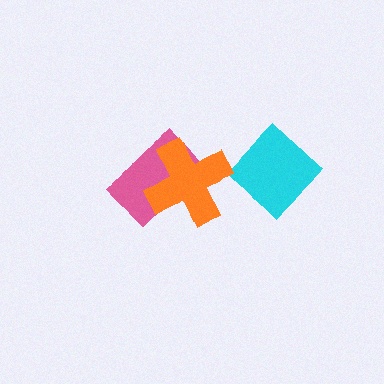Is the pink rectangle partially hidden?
Yes, it is partially covered by another shape.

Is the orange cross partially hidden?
No, no other shape covers it.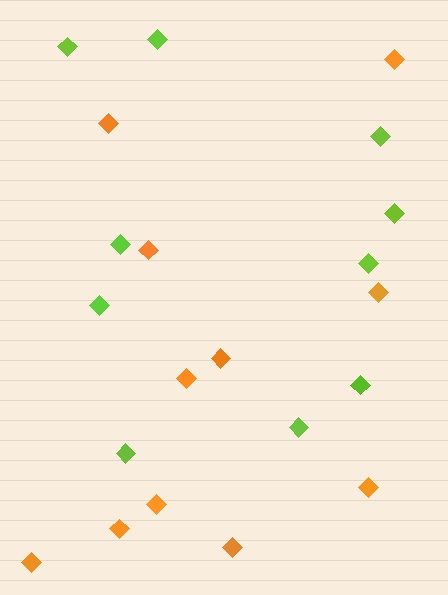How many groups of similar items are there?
There are 2 groups: one group of orange diamonds (11) and one group of lime diamonds (10).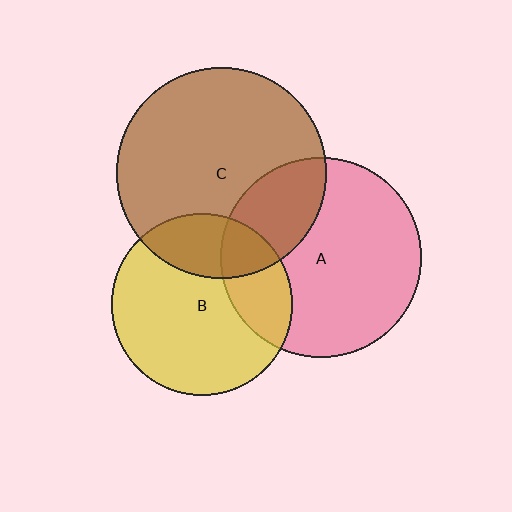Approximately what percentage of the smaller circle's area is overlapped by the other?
Approximately 25%.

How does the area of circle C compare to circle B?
Approximately 1.3 times.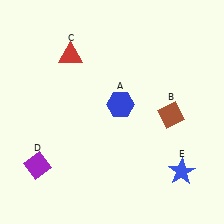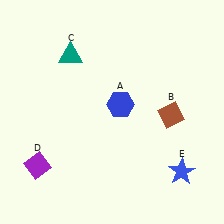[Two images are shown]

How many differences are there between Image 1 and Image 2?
There is 1 difference between the two images.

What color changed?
The triangle (C) changed from red in Image 1 to teal in Image 2.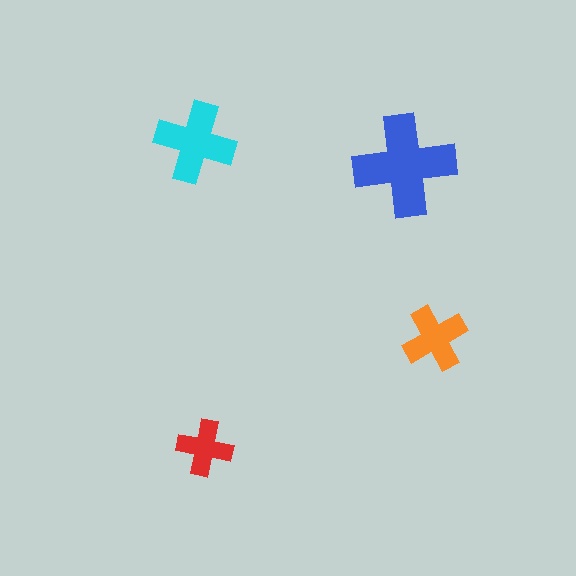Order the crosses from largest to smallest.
the blue one, the cyan one, the orange one, the red one.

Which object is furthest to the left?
The cyan cross is leftmost.